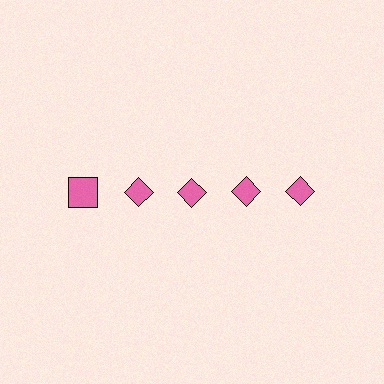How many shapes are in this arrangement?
There are 5 shapes arranged in a grid pattern.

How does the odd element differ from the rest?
It has a different shape: square instead of diamond.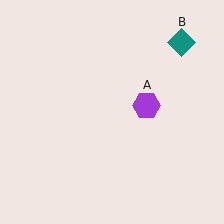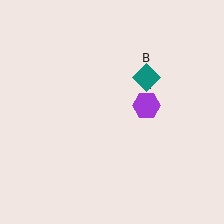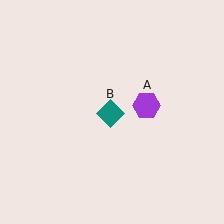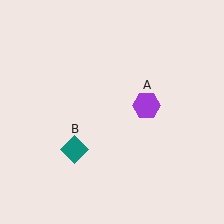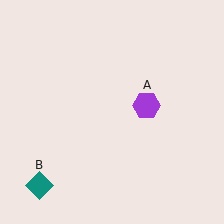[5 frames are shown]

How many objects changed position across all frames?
1 object changed position: teal diamond (object B).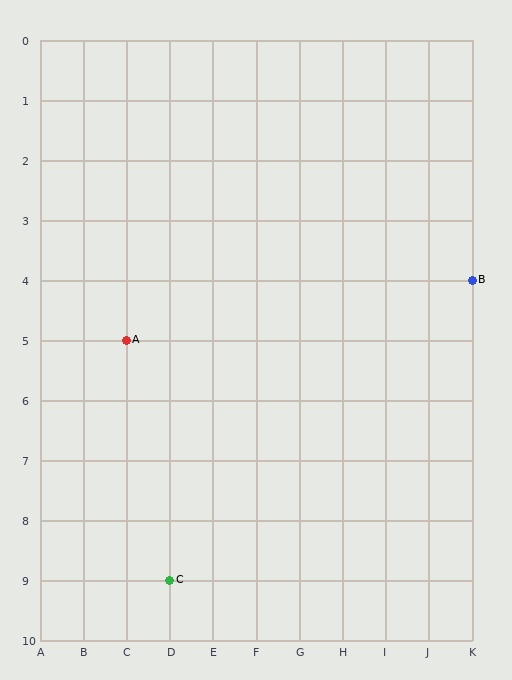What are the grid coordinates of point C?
Point C is at grid coordinates (D, 9).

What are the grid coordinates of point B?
Point B is at grid coordinates (K, 4).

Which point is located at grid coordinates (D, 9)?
Point C is at (D, 9).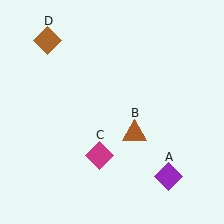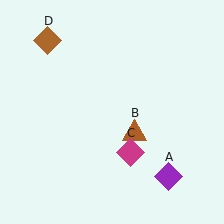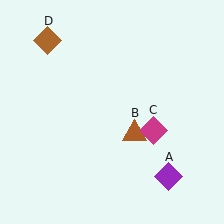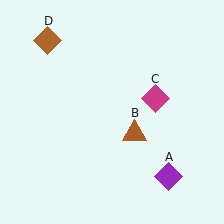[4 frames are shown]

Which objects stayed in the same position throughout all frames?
Purple diamond (object A) and brown triangle (object B) and brown diamond (object D) remained stationary.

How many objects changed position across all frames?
1 object changed position: magenta diamond (object C).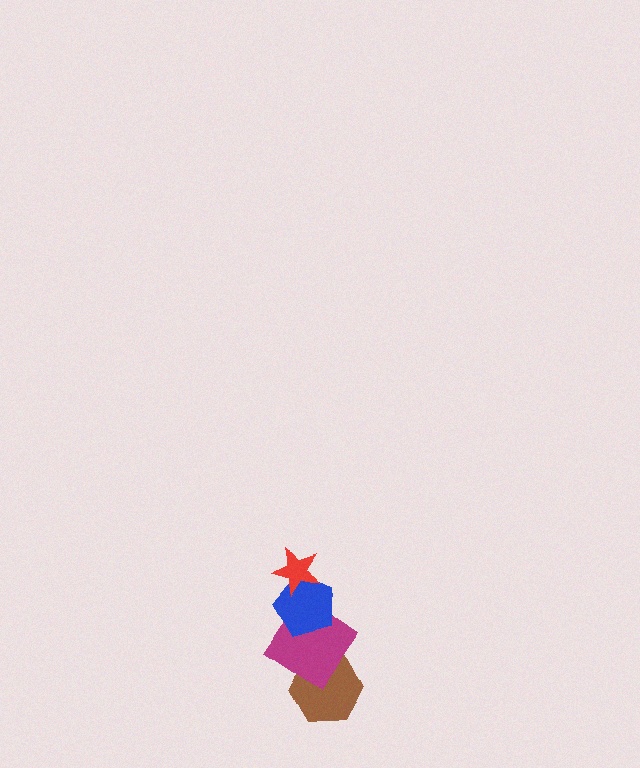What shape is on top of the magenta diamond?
The blue pentagon is on top of the magenta diamond.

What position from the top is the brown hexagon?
The brown hexagon is 4th from the top.